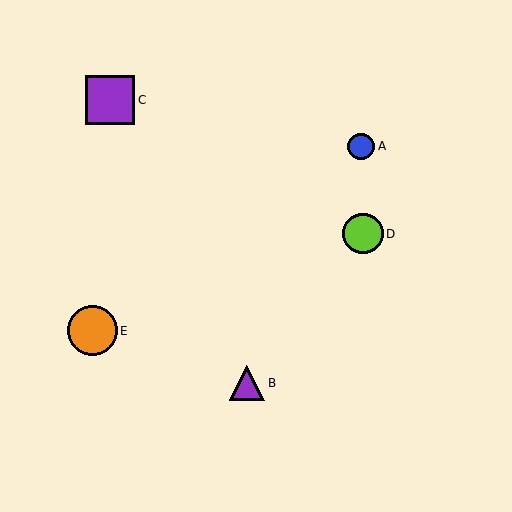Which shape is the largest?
The orange circle (labeled E) is the largest.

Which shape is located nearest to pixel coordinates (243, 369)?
The purple triangle (labeled B) at (247, 383) is nearest to that location.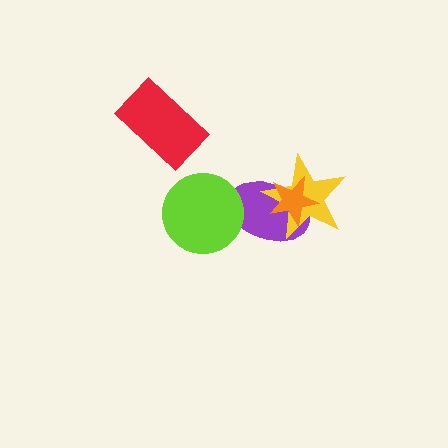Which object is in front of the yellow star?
The orange star is in front of the yellow star.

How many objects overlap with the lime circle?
1 object overlaps with the lime circle.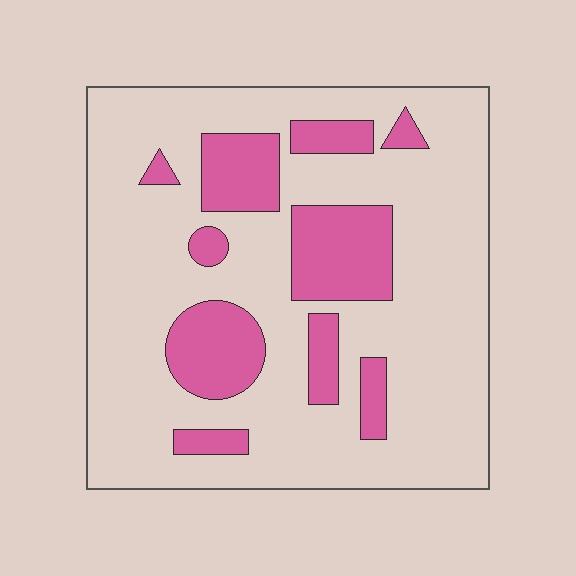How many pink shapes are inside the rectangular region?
10.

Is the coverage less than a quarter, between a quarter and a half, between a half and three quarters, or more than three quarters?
Less than a quarter.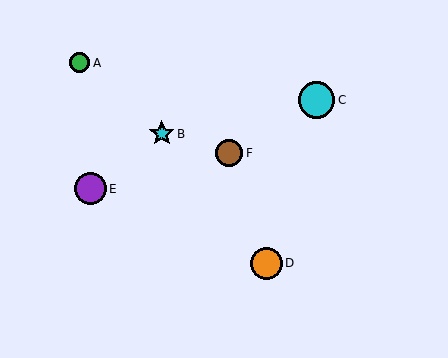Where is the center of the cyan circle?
The center of the cyan circle is at (316, 100).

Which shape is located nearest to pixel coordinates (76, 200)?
The purple circle (labeled E) at (90, 189) is nearest to that location.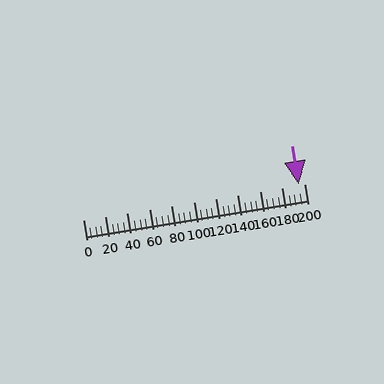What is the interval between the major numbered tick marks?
The major tick marks are spaced 20 units apart.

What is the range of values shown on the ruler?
The ruler shows values from 0 to 200.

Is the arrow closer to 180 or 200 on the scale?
The arrow is closer to 200.